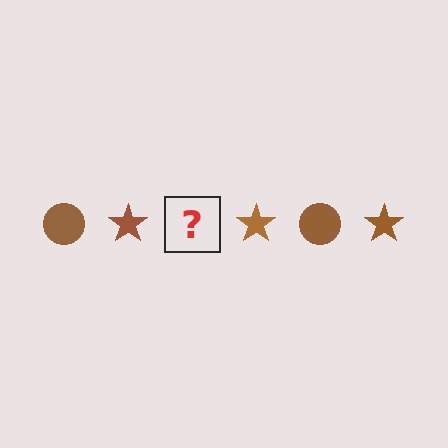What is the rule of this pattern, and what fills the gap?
The rule is that the pattern cycles through circle, star shapes in brown. The gap should be filled with a brown circle.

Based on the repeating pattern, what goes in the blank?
The blank should be a brown circle.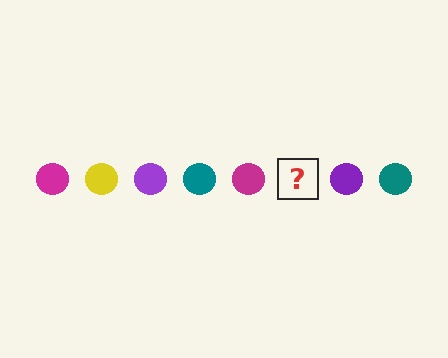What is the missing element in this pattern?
The missing element is a yellow circle.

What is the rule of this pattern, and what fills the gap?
The rule is that the pattern cycles through magenta, yellow, purple, teal circles. The gap should be filled with a yellow circle.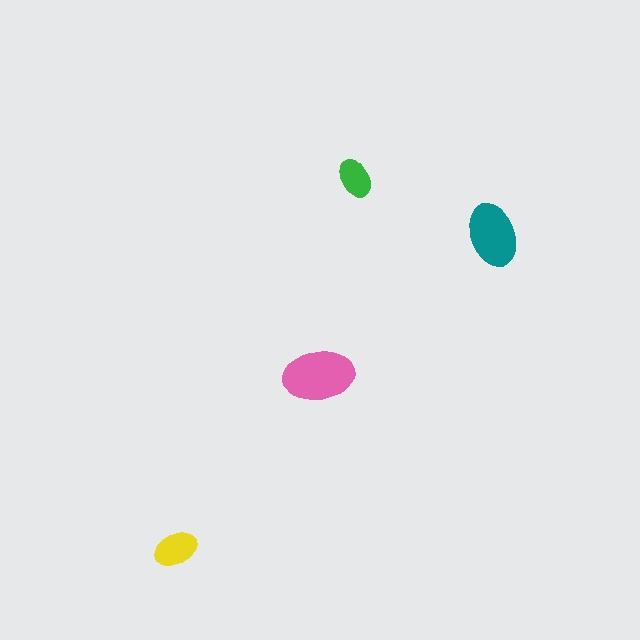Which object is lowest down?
The yellow ellipse is bottommost.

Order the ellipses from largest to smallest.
the pink one, the teal one, the yellow one, the green one.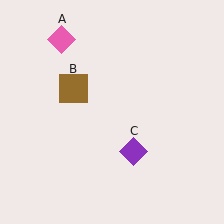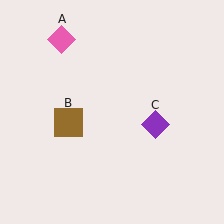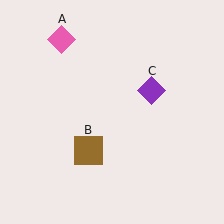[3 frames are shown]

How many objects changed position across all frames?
2 objects changed position: brown square (object B), purple diamond (object C).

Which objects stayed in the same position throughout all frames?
Pink diamond (object A) remained stationary.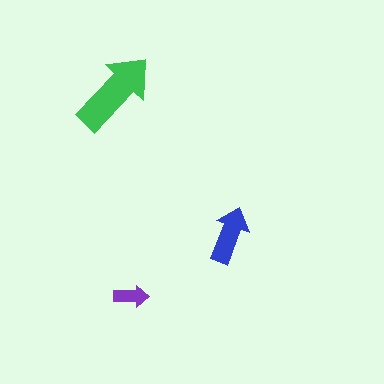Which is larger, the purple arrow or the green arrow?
The green one.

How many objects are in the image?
There are 3 objects in the image.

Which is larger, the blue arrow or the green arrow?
The green one.